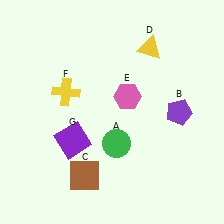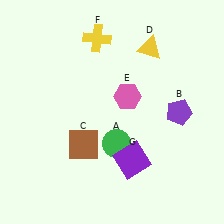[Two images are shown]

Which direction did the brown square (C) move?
The brown square (C) moved up.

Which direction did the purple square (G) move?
The purple square (G) moved right.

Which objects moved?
The objects that moved are: the brown square (C), the yellow cross (F), the purple square (G).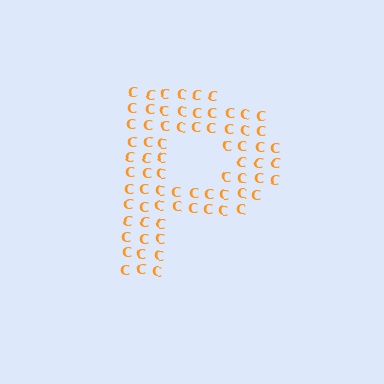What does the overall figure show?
The overall figure shows the letter P.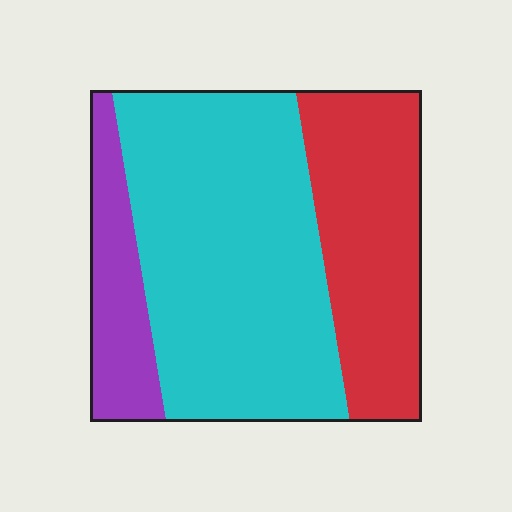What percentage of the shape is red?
Red takes up about one third (1/3) of the shape.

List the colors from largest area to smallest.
From largest to smallest: cyan, red, purple.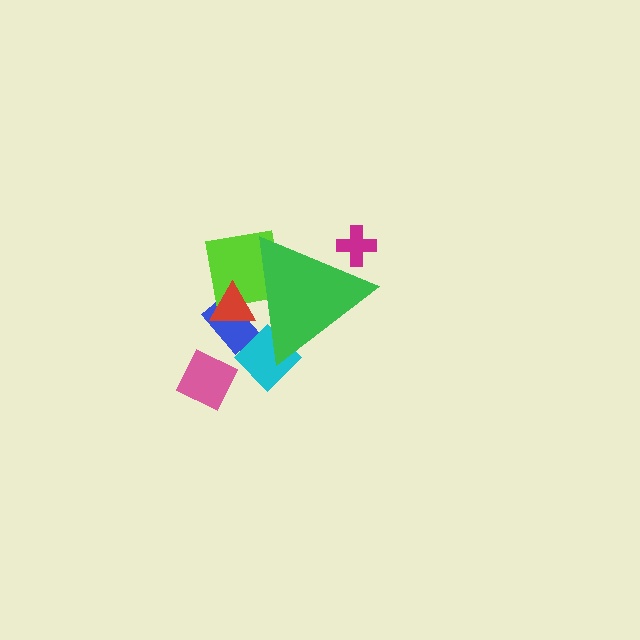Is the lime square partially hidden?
Yes, the lime square is partially hidden behind the green triangle.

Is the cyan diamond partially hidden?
Yes, the cyan diamond is partially hidden behind the green triangle.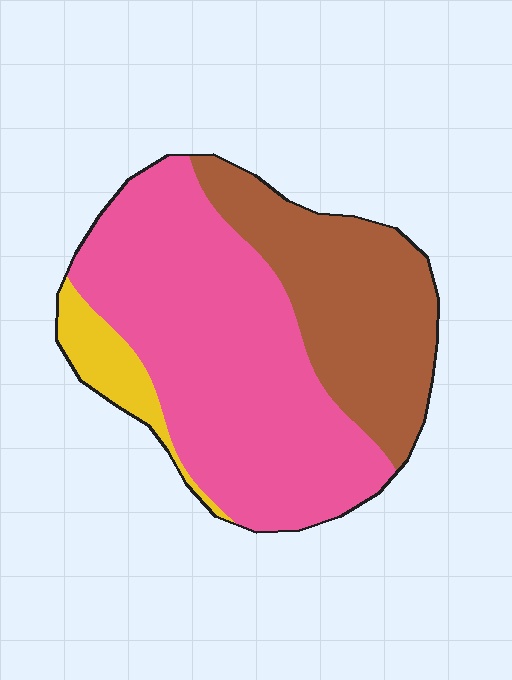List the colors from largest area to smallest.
From largest to smallest: pink, brown, yellow.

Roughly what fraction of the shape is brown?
Brown takes up about one third (1/3) of the shape.